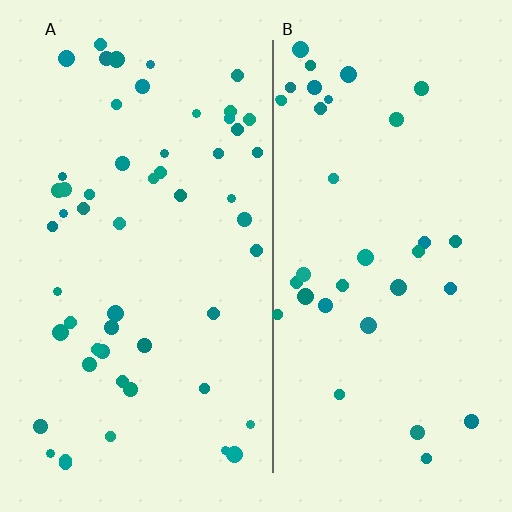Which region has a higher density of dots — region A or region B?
A (the left).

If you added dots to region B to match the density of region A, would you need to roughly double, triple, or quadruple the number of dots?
Approximately double.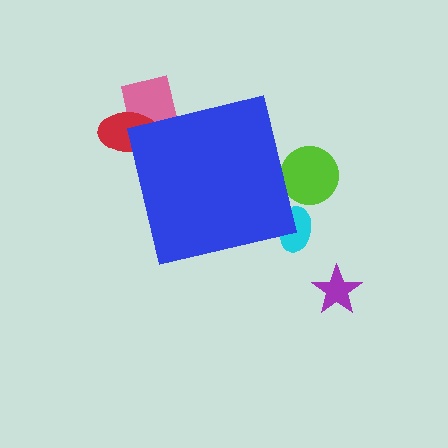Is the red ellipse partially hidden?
Yes, the red ellipse is partially hidden behind the blue square.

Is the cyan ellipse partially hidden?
Yes, the cyan ellipse is partially hidden behind the blue square.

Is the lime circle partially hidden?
Yes, the lime circle is partially hidden behind the blue square.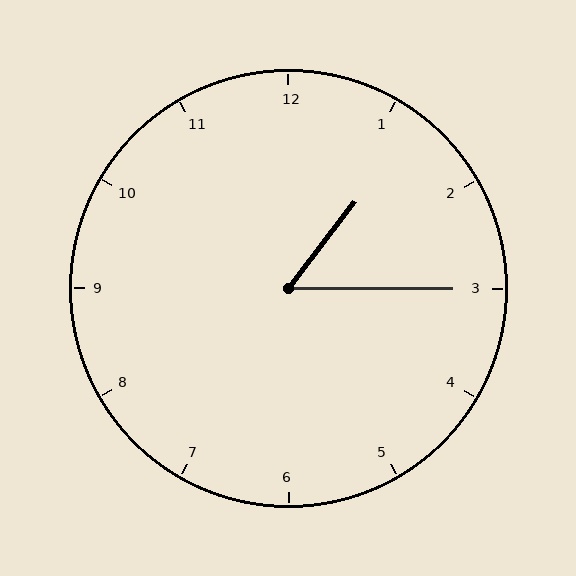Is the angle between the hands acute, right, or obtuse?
It is acute.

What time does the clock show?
1:15.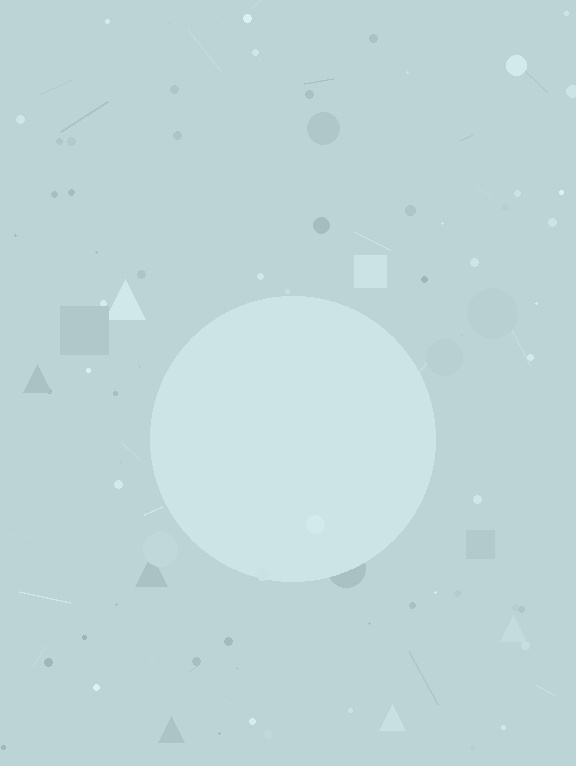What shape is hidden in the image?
A circle is hidden in the image.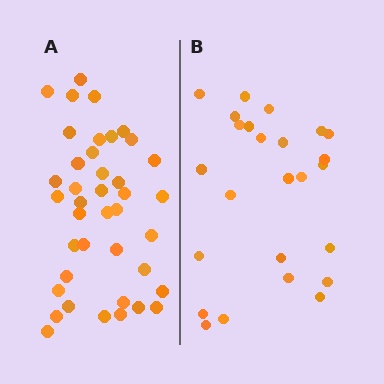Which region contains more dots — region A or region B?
Region A (the left region) has more dots.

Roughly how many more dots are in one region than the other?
Region A has approximately 15 more dots than region B.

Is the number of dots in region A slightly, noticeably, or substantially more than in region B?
Region A has substantially more. The ratio is roughly 1.6 to 1.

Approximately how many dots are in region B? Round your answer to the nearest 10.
About 20 dots. (The exact count is 25, which rounds to 20.)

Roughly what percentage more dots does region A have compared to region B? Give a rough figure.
About 60% more.